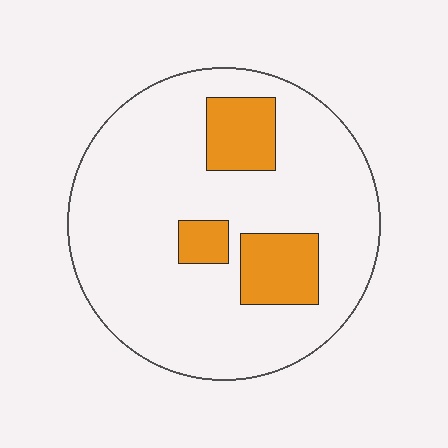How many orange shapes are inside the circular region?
3.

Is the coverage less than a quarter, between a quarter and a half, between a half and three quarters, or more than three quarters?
Less than a quarter.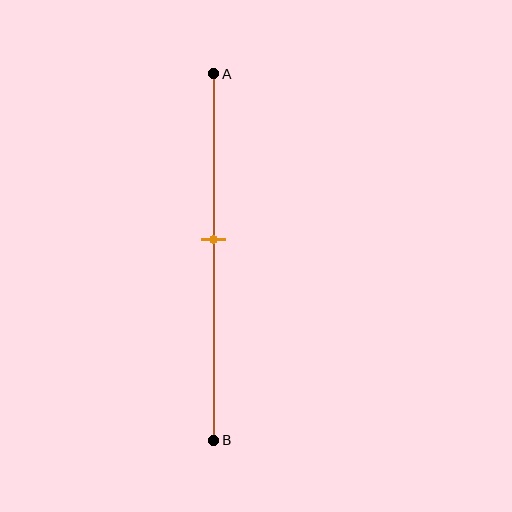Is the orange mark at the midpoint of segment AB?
No, the mark is at about 45% from A, not at the 50% midpoint.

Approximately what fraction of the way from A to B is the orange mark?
The orange mark is approximately 45% of the way from A to B.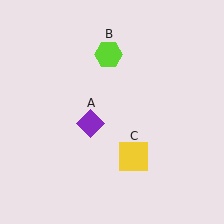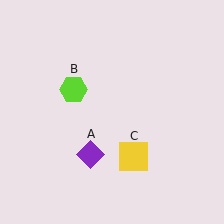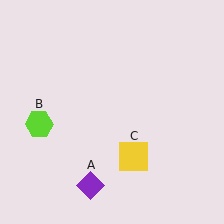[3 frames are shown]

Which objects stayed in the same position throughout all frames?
Yellow square (object C) remained stationary.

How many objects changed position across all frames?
2 objects changed position: purple diamond (object A), lime hexagon (object B).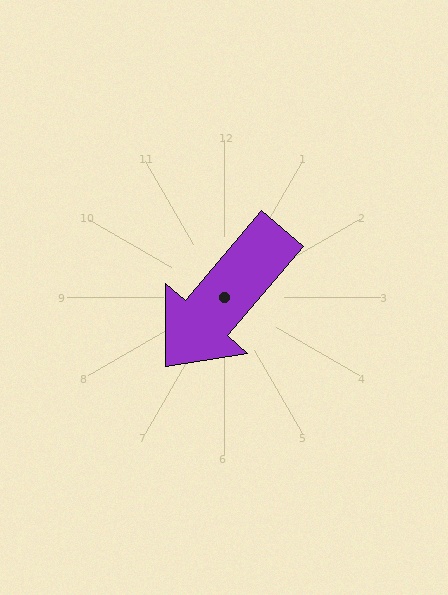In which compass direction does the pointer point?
Southwest.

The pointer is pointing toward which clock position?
Roughly 7 o'clock.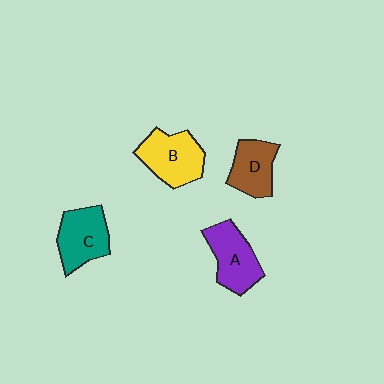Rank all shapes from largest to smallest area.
From largest to smallest: B (yellow), A (purple), C (teal), D (brown).